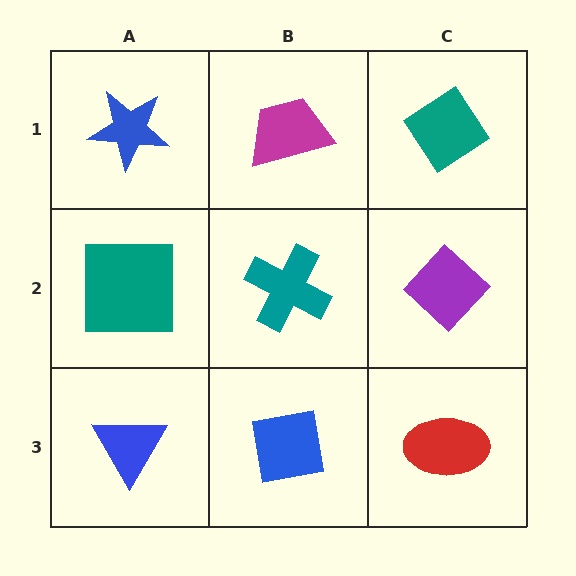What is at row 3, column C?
A red ellipse.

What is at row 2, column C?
A purple diamond.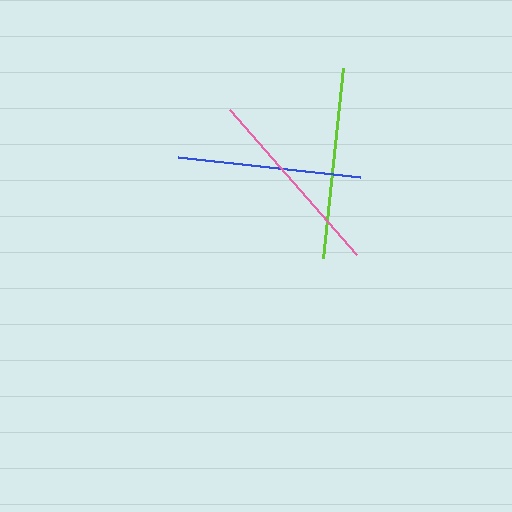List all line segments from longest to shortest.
From longest to shortest: pink, lime, blue.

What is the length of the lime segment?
The lime segment is approximately 191 pixels long.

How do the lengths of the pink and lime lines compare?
The pink and lime lines are approximately the same length.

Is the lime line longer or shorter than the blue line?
The lime line is longer than the blue line.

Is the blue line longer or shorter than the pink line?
The pink line is longer than the blue line.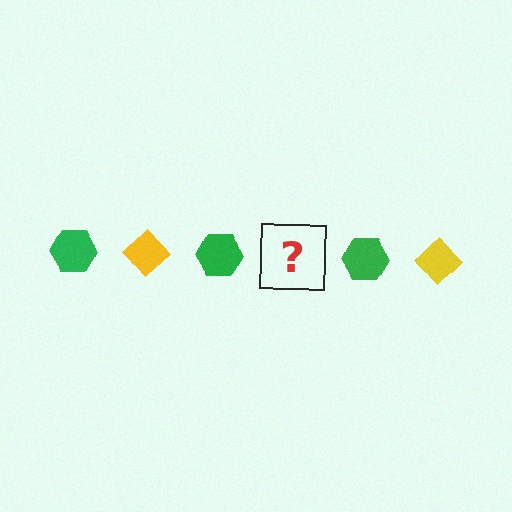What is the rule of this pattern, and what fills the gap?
The rule is that the pattern alternates between green hexagon and yellow diamond. The gap should be filled with a yellow diamond.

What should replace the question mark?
The question mark should be replaced with a yellow diamond.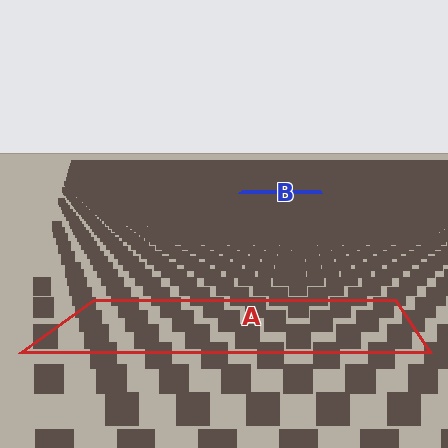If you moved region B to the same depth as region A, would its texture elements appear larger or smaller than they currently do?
They would appear larger. At a closer depth, the same texture elements are projected at a bigger on-screen size.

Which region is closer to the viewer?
Region A is closer. The texture elements there are larger and more spread out.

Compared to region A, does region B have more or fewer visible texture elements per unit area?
Region B has more texture elements per unit area — they are packed more densely because it is farther away.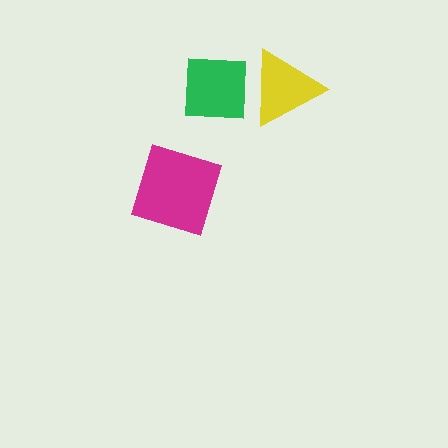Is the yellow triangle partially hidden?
No, no other shape covers it.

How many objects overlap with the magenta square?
0 objects overlap with the magenta square.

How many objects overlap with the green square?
1 object overlaps with the green square.